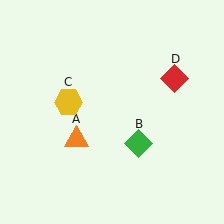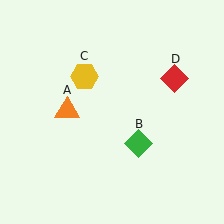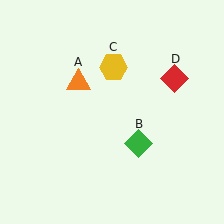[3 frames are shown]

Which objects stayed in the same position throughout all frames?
Green diamond (object B) and red diamond (object D) remained stationary.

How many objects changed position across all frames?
2 objects changed position: orange triangle (object A), yellow hexagon (object C).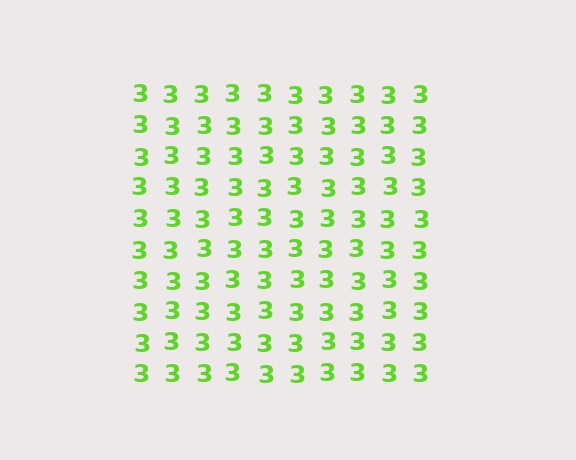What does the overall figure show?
The overall figure shows a square.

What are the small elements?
The small elements are digit 3's.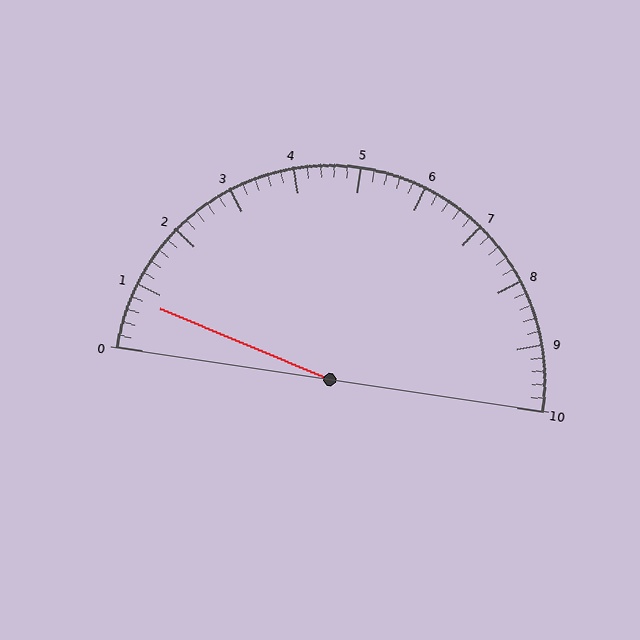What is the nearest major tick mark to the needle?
The nearest major tick mark is 1.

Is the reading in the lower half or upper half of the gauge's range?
The reading is in the lower half of the range (0 to 10).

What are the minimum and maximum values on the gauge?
The gauge ranges from 0 to 10.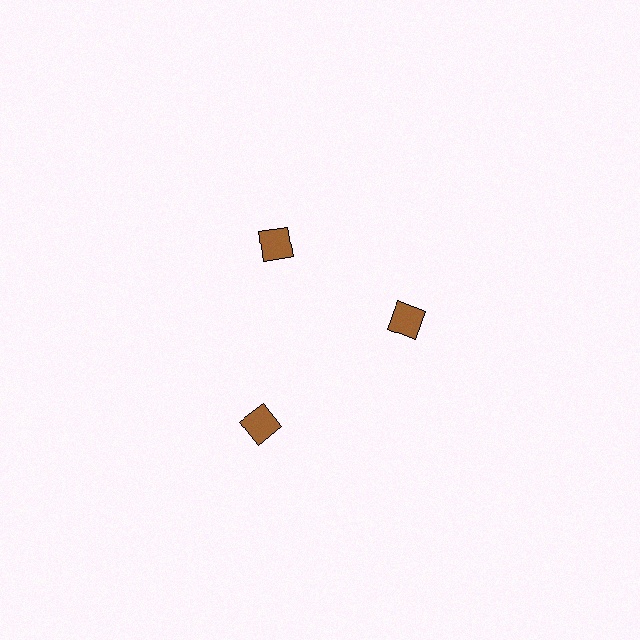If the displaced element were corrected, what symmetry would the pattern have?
It would have 3-fold rotational symmetry — the pattern would map onto itself every 120 degrees.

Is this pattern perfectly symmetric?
No. The 3 brown diamonds are arranged in a ring, but one element near the 7 o'clock position is pushed outward from the center, breaking the 3-fold rotational symmetry.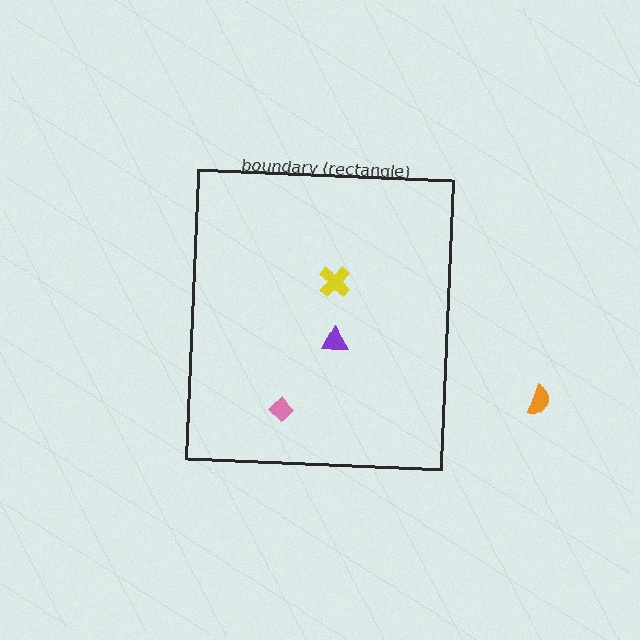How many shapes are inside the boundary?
3 inside, 1 outside.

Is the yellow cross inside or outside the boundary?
Inside.